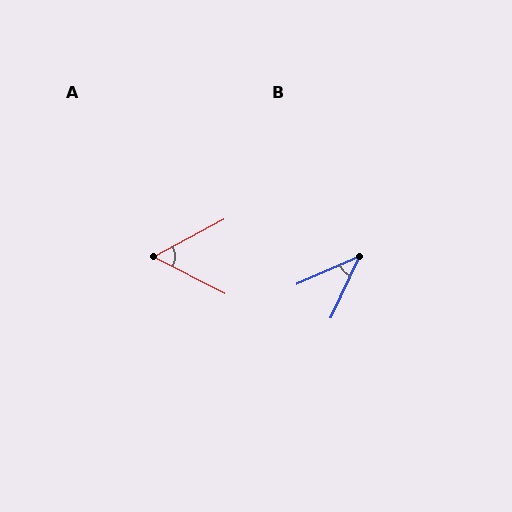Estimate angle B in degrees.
Approximately 41 degrees.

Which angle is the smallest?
B, at approximately 41 degrees.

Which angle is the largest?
A, at approximately 55 degrees.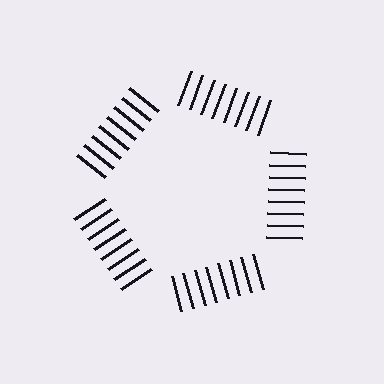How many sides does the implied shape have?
5 sides — the line-ends trace a pentagon.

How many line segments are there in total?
40 — 8 along each of the 5 edges.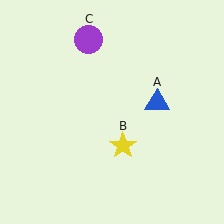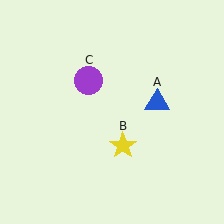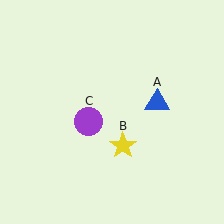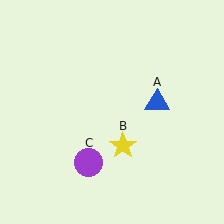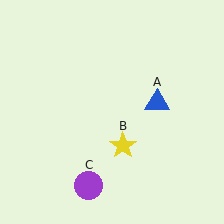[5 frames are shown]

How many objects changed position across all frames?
1 object changed position: purple circle (object C).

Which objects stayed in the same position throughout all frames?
Blue triangle (object A) and yellow star (object B) remained stationary.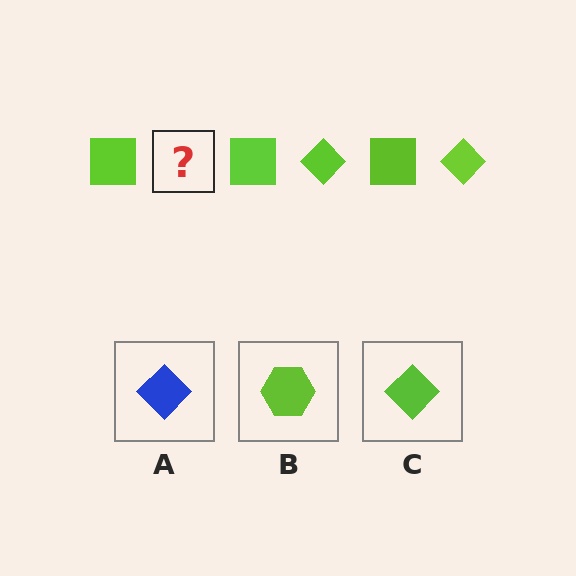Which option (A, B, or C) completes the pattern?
C.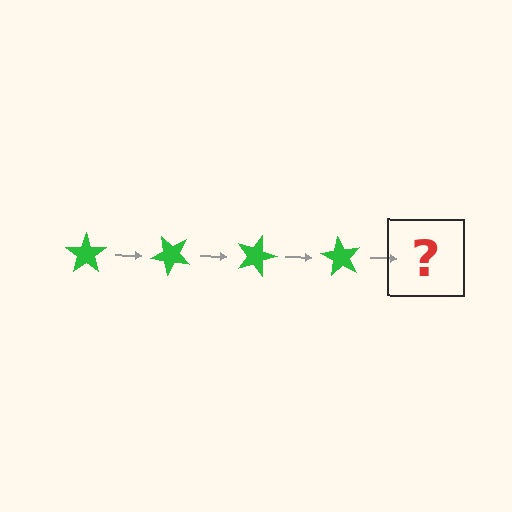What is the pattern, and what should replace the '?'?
The pattern is that the star rotates 45 degrees each step. The '?' should be a green star rotated 180 degrees.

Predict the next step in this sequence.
The next step is a green star rotated 180 degrees.